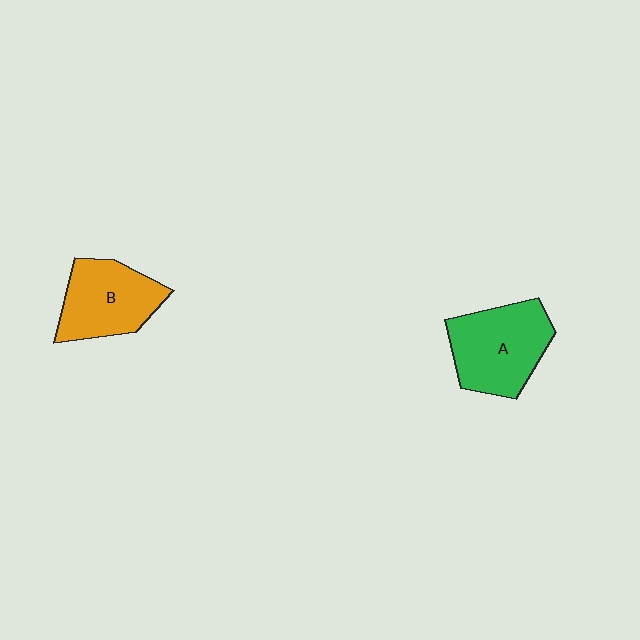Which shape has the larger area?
Shape A (green).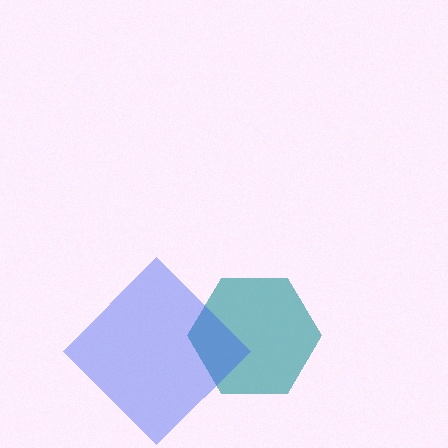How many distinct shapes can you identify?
There are 2 distinct shapes: a teal hexagon, a blue diamond.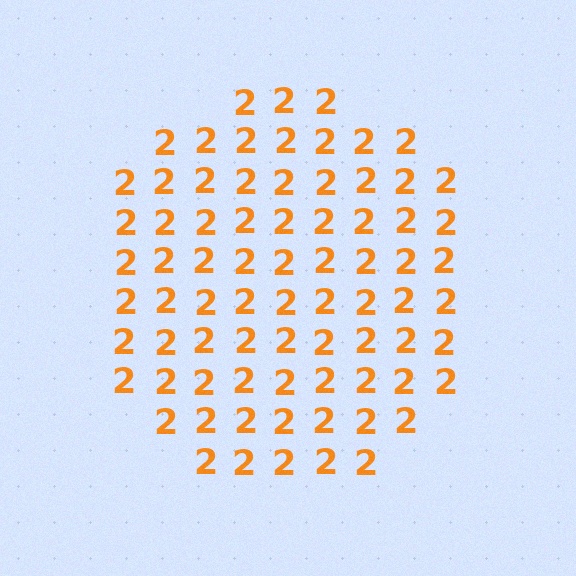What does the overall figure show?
The overall figure shows a circle.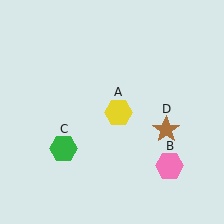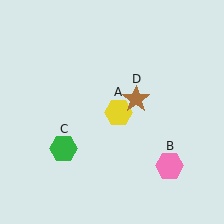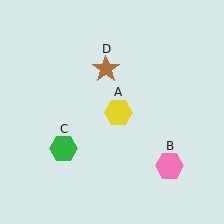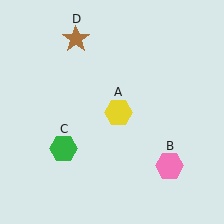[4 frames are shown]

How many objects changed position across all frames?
1 object changed position: brown star (object D).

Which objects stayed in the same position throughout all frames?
Yellow hexagon (object A) and pink hexagon (object B) and green hexagon (object C) remained stationary.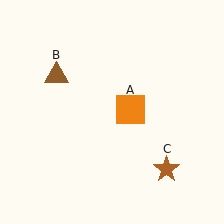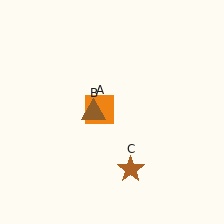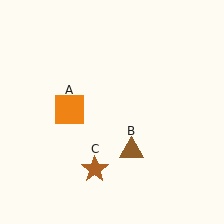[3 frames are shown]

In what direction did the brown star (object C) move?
The brown star (object C) moved left.